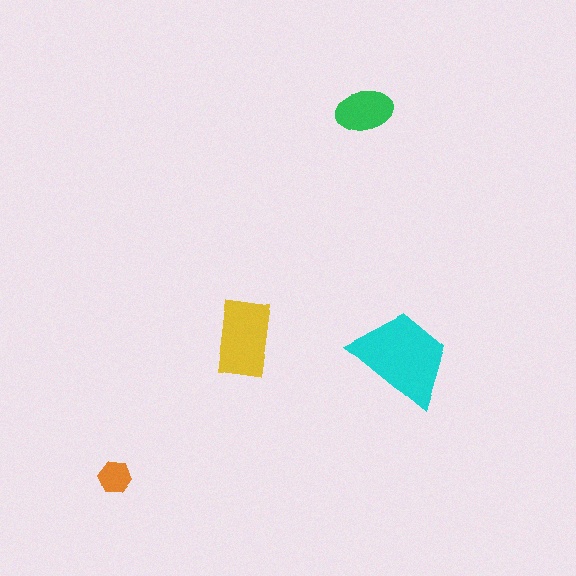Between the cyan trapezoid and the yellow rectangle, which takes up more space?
The cyan trapezoid.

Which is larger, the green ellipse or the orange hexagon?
The green ellipse.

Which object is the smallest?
The orange hexagon.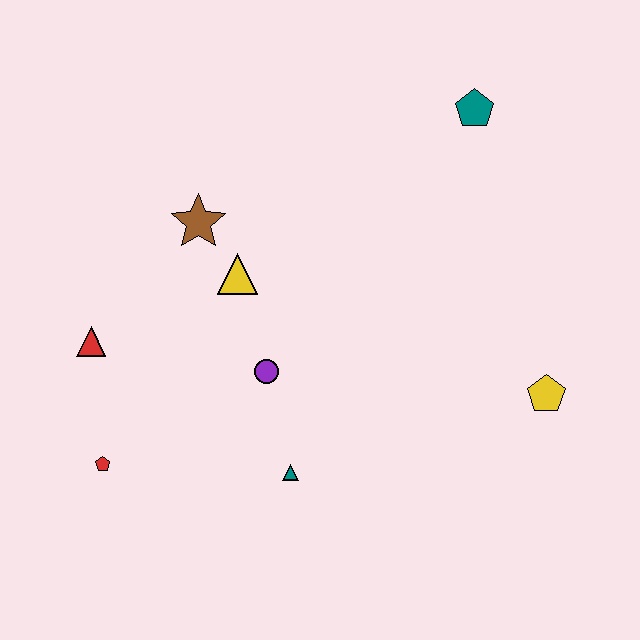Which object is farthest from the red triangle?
The yellow pentagon is farthest from the red triangle.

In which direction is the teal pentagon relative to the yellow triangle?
The teal pentagon is to the right of the yellow triangle.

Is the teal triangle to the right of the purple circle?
Yes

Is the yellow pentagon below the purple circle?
Yes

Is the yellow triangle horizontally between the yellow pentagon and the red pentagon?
Yes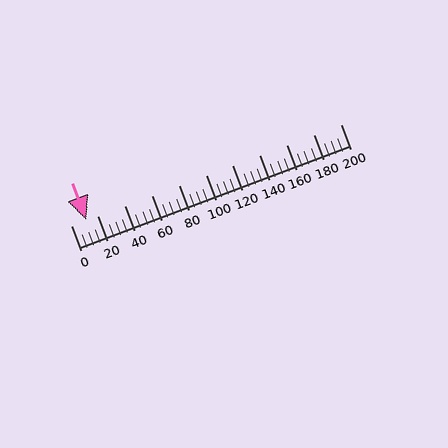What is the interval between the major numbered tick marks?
The major tick marks are spaced 20 units apart.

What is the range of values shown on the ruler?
The ruler shows values from 0 to 200.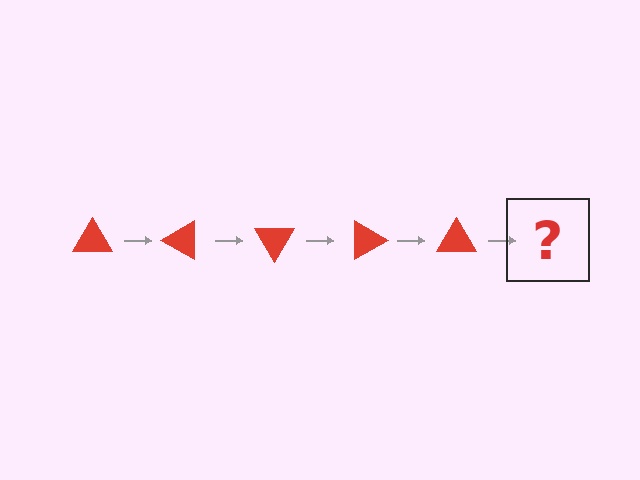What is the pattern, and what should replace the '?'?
The pattern is that the triangle rotates 30 degrees each step. The '?' should be a red triangle rotated 150 degrees.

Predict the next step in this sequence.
The next step is a red triangle rotated 150 degrees.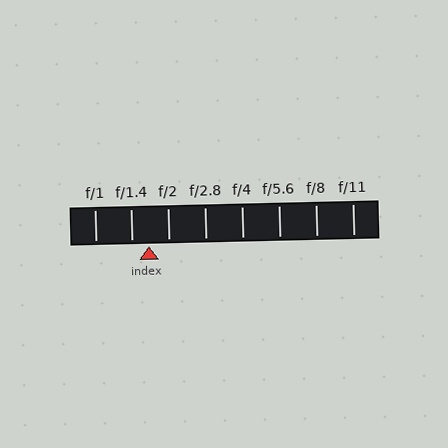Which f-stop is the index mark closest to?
The index mark is closest to f/1.4.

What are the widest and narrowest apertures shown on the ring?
The widest aperture shown is f/1 and the narrowest is f/11.